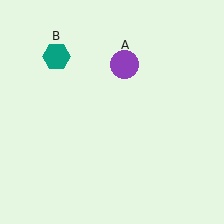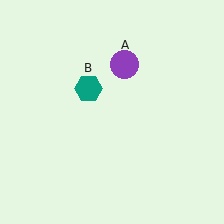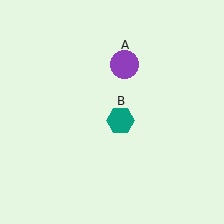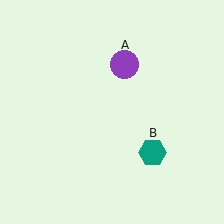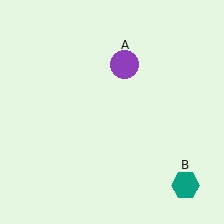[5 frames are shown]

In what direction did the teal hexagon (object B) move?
The teal hexagon (object B) moved down and to the right.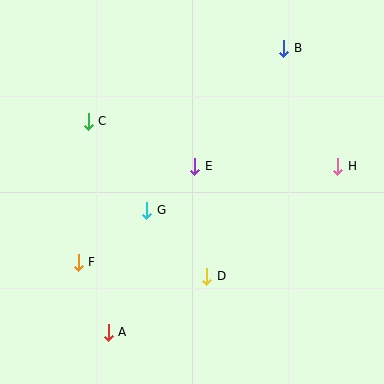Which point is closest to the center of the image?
Point E at (195, 166) is closest to the center.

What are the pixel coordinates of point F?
Point F is at (78, 262).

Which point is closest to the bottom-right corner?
Point D is closest to the bottom-right corner.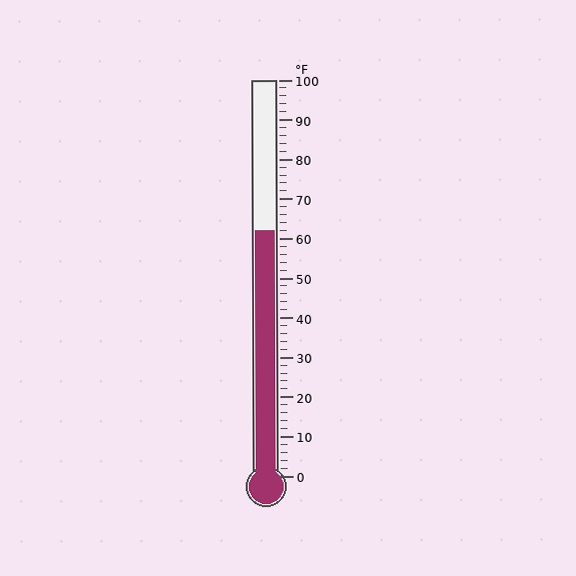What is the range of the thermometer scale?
The thermometer scale ranges from 0°F to 100°F.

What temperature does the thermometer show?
The thermometer shows approximately 62°F.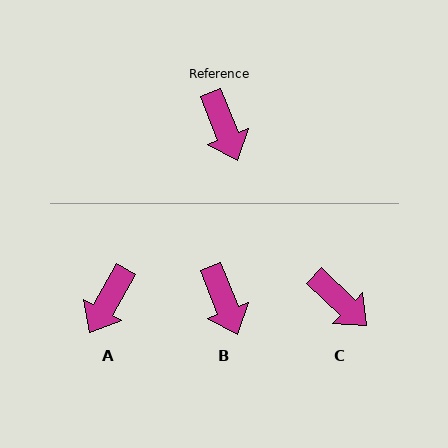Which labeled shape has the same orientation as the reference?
B.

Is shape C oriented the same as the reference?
No, it is off by about 24 degrees.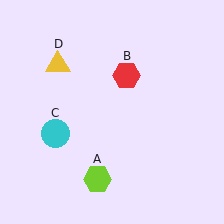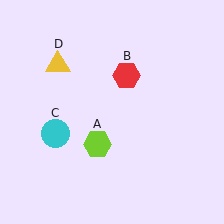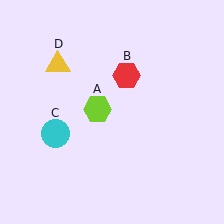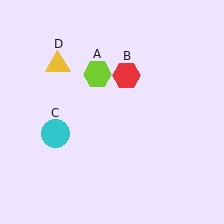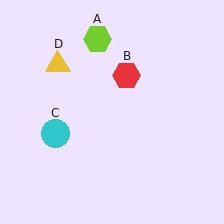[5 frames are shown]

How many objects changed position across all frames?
1 object changed position: lime hexagon (object A).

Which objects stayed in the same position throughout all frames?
Red hexagon (object B) and cyan circle (object C) and yellow triangle (object D) remained stationary.